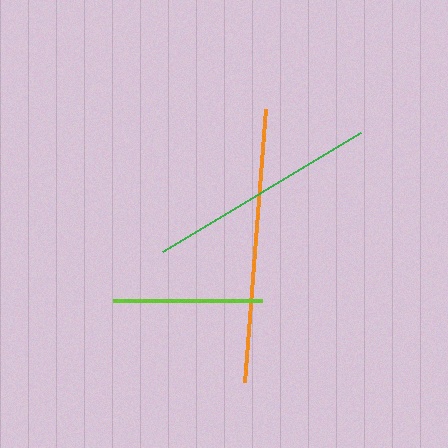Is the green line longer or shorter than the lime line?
The green line is longer than the lime line.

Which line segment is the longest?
The orange line is the longest at approximately 274 pixels.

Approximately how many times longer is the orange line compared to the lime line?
The orange line is approximately 1.8 times the length of the lime line.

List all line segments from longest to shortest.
From longest to shortest: orange, green, lime.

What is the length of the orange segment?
The orange segment is approximately 274 pixels long.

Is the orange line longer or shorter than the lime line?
The orange line is longer than the lime line.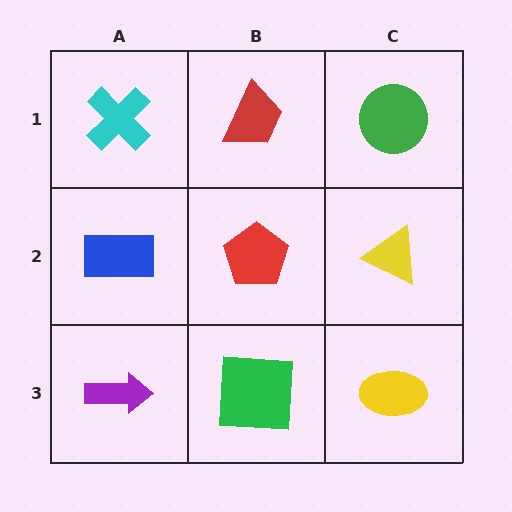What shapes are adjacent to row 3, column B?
A red pentagon (row 2, column B), a purple arrow (row 3, column A), a yellow ellipse (row 3, column C).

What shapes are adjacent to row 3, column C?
A yellow triangle (row 2, column C), a green square (row 3, column B).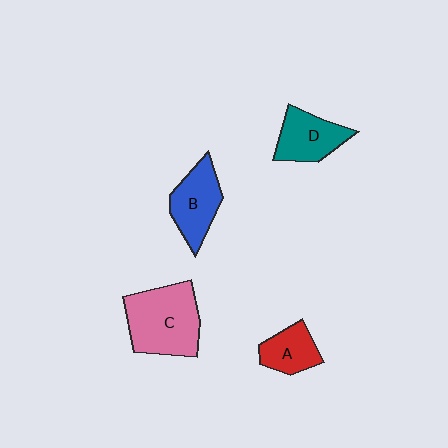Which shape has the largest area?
Shape C (pink).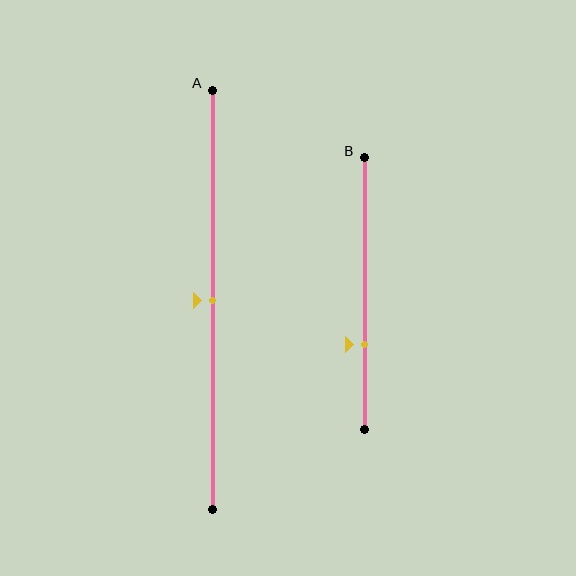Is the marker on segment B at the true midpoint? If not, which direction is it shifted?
No, the marker on segment B is shifted downward by about 19% of the segment length.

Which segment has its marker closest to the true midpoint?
Segment A has its marker closest to the true midpoint.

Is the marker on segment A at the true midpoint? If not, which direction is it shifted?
Yes, the marker on segment A is at the true midpoint.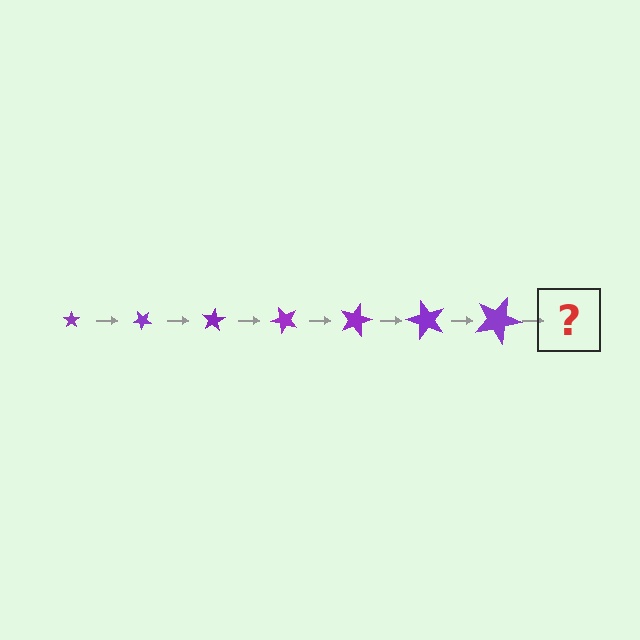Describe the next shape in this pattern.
It should be a star, larger than the previous one and rotated 280 degrees from the start.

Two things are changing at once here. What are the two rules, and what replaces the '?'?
The two rules are that the star grows larger each step and it rotates 40 degrees each step. The '?' should be a star, larger than the previous one and rotated 280 degrees from the start.